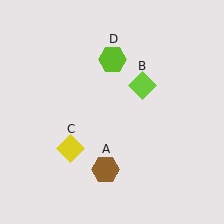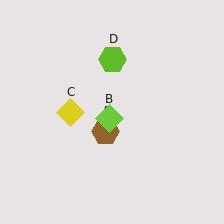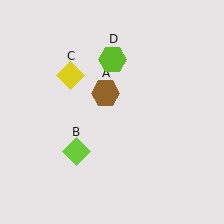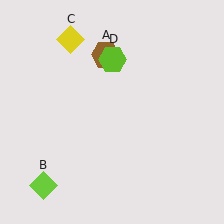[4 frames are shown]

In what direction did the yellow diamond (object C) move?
The yellow diamond (object C) moved up.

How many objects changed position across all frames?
3 objects changed position: brown hexagon (object A), lime diamond (object B), yellow diamond (object C).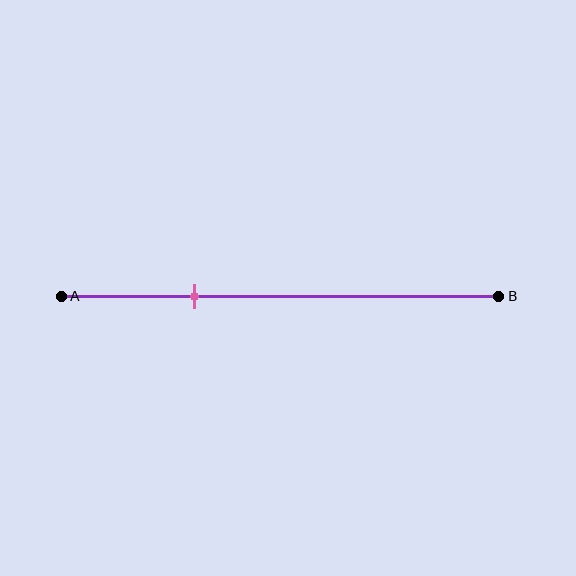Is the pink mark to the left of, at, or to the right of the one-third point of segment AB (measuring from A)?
The pink mark is approximately at the one-third point of segment AB.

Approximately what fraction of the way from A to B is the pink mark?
The pink mark is approximately 30% of the way from A to B.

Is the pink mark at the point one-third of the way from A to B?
Yes, the mark is approximately at the one-third point.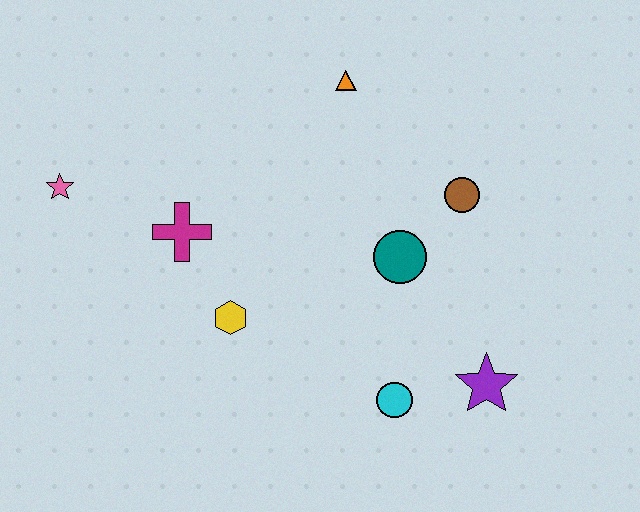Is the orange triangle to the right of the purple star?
No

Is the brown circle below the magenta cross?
No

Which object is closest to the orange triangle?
The brown circle is closest to the orange triangle.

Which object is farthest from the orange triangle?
The purple star is farthest from the orange triangle.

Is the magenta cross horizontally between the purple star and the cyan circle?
No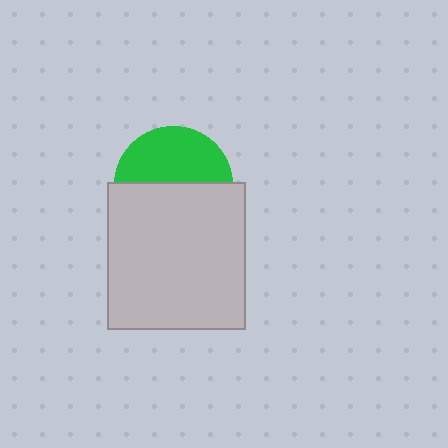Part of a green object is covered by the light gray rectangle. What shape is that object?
It is a circle.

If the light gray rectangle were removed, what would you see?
You would see the complete green circle.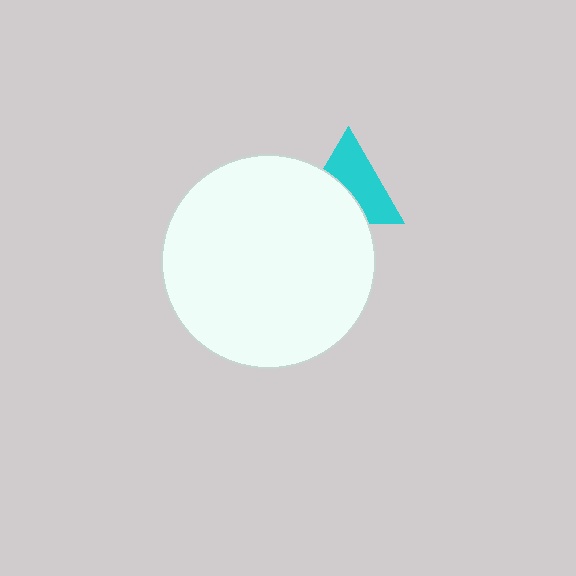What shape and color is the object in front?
The object in front is a white circle.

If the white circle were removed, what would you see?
You would see the complete cyan triangle.